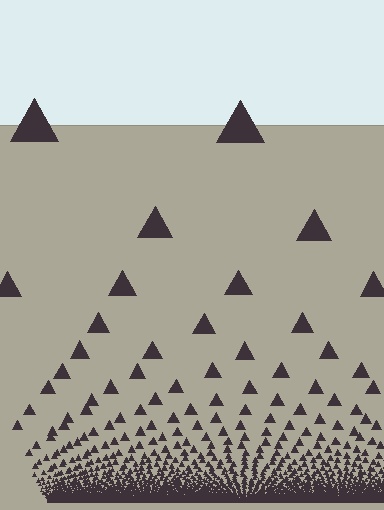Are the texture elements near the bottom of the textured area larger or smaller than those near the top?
Smaller. The gradient is inverted — elements near the bottom are smaller and denser.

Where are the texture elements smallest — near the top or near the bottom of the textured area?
Near the bottom.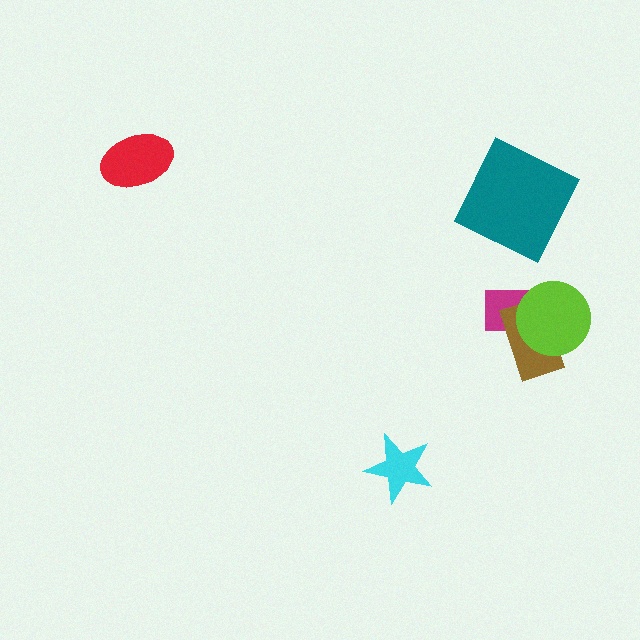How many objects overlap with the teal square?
0 objects overlap with the teal square.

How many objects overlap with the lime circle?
2 objects overlap with the lime circle.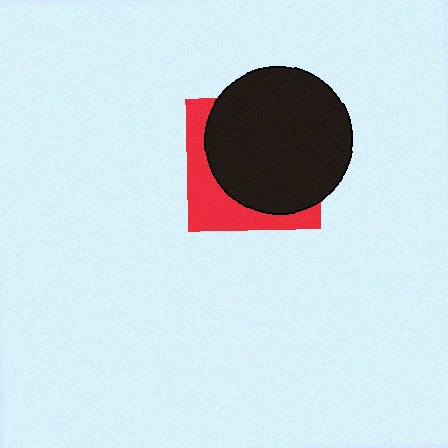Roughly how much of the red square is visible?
A small part of it is visible (roughly 32%).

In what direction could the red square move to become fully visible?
The red square could move toward the lower-left. That would shift it out from behind the black circle entirely.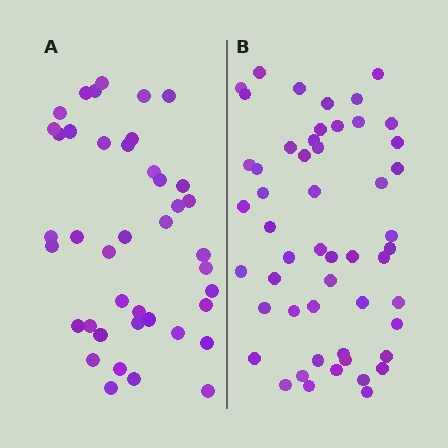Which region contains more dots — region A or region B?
Region B (the right region) has more dots.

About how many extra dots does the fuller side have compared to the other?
Region B has roughly 12 or so more dots than region A.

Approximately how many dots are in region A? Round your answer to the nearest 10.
About 40 dots. (The exact count is 41, which rounds to 40.)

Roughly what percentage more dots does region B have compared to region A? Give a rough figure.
About 25% more.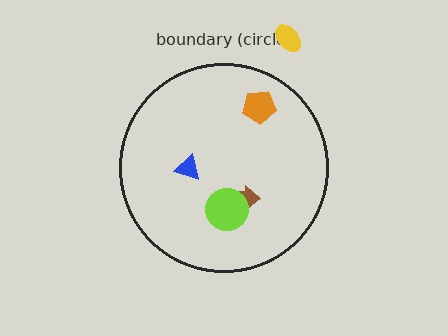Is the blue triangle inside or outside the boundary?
Inside.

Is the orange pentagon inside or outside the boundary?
Inside.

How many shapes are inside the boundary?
4 inside, 1 outside.